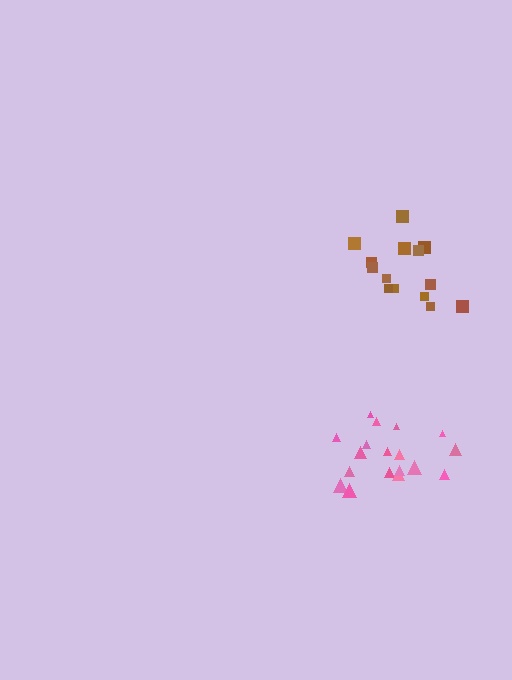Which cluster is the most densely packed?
Pink.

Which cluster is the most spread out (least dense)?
Brown.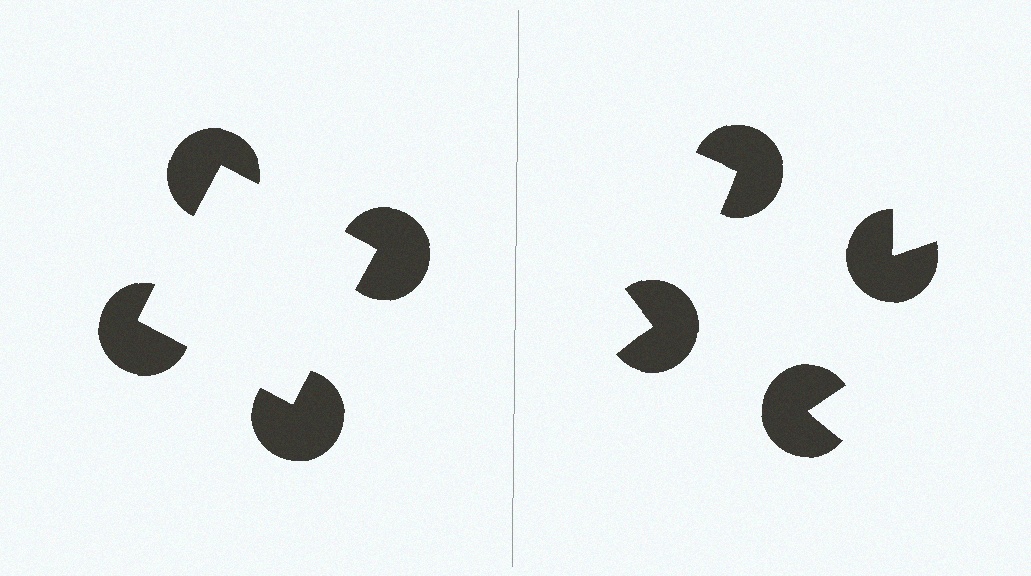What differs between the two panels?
The pac-man discs are positioned identically on both sides; only the wedge orientations differ. On the left they align to a square; on the right they are misaligned.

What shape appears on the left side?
An illusory square.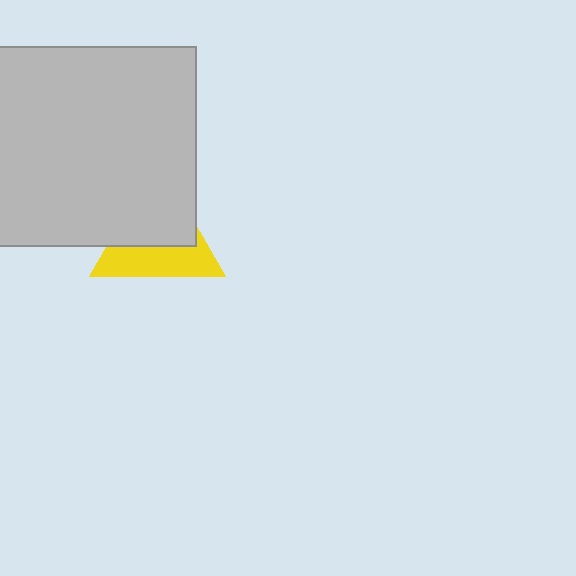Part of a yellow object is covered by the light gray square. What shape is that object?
It is a triangle.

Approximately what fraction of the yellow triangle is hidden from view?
Roughly 55% of the yellow triangle is hidden behind the light gray square.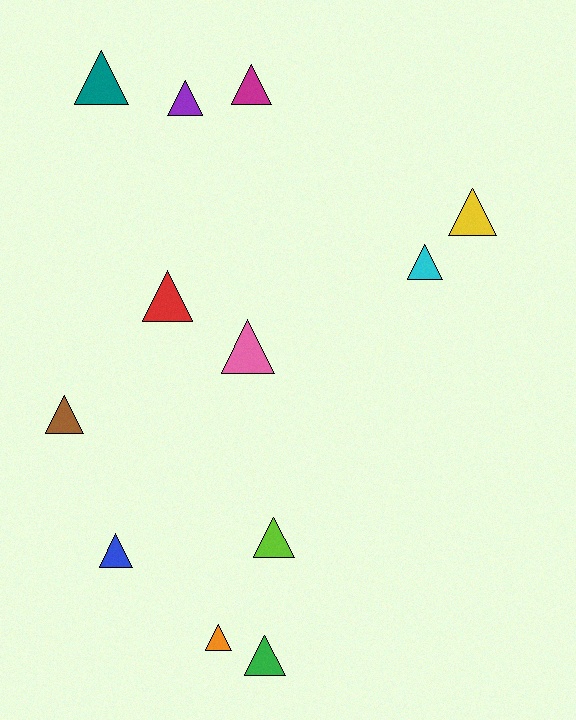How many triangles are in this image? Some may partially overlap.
There are 12 triangles.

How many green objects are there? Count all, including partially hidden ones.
There is 1 green object.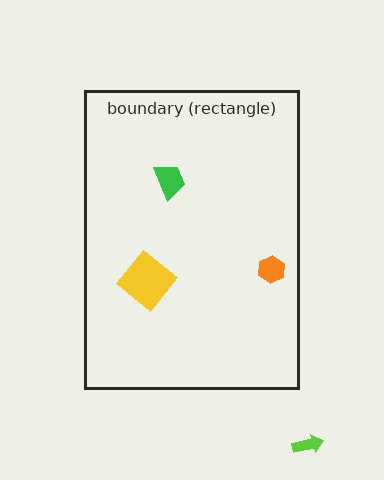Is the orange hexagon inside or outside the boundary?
Inside.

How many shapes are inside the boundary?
3 inside, 1 outside.